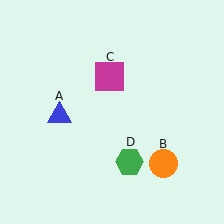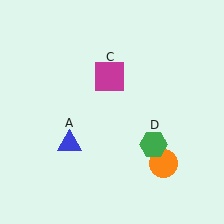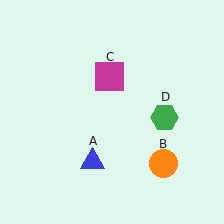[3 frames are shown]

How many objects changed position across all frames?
2 objects changed position: blue triangle (object A), green hexagon (object D).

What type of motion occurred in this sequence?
The blue triangle (object A), green hexagon (object D) rotated counterclockwise around the center of the scene.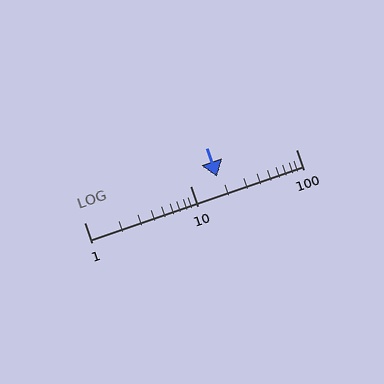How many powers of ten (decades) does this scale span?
The scale spans 2 decades, from 1 to 100.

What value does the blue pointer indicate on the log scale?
The pointer indicates approximately 18.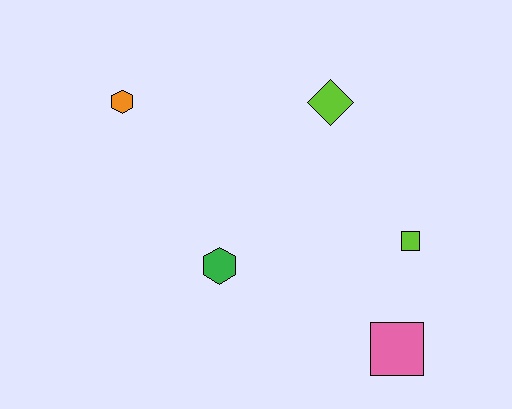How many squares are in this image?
There are 2 squares.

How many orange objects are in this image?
There is 1 orange object.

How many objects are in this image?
There are 5 objects.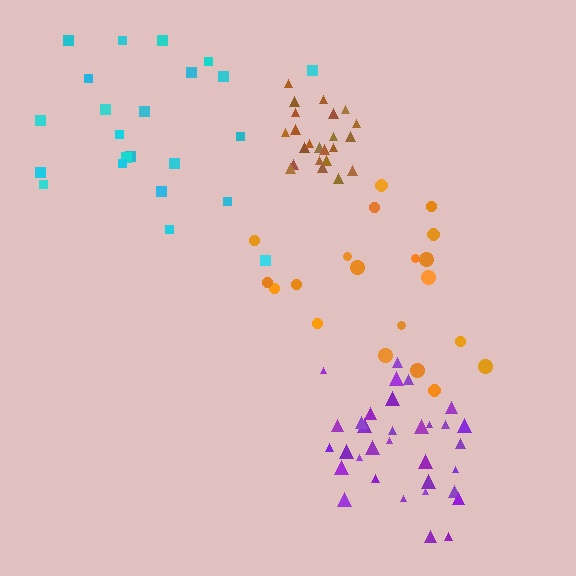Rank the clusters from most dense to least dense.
brown, purple, cyan, orange.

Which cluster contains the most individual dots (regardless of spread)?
Purple (34).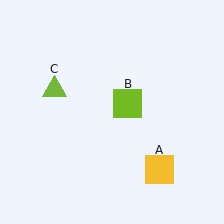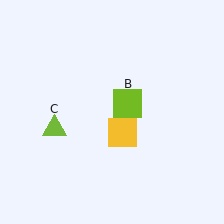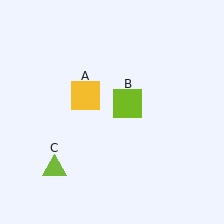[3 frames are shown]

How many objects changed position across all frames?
2 objects changed position: yellow square (object A), lime triangle (object C).